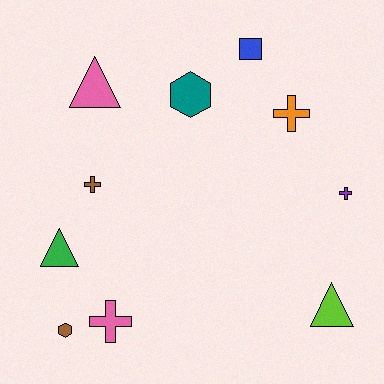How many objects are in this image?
There are 10 objects.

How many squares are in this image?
There is 1 square.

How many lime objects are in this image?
There is 1 lime object.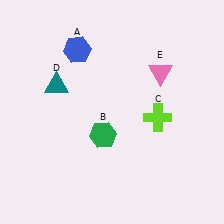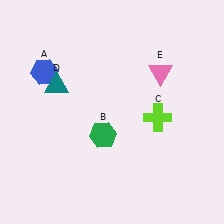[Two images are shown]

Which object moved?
The blue hexagon (A) moved left.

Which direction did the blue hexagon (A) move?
The blue hexagon (A) moved left.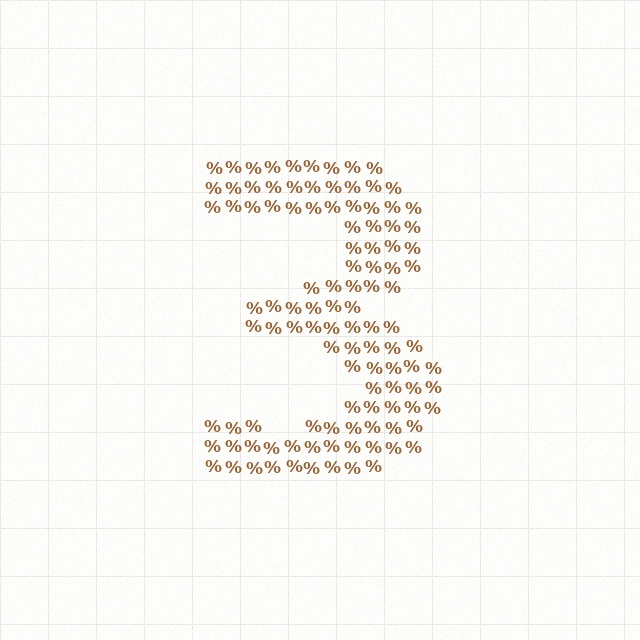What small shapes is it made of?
It is made of small percent signs.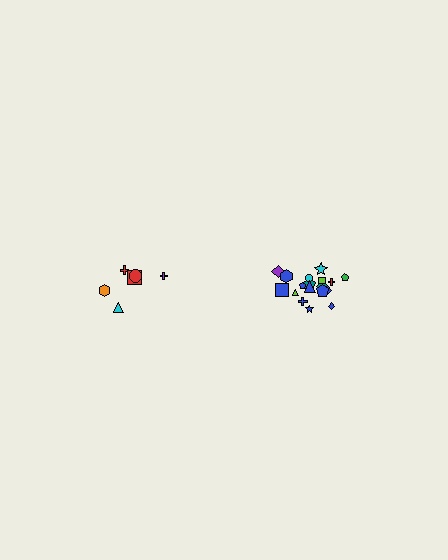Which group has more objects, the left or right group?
The right group.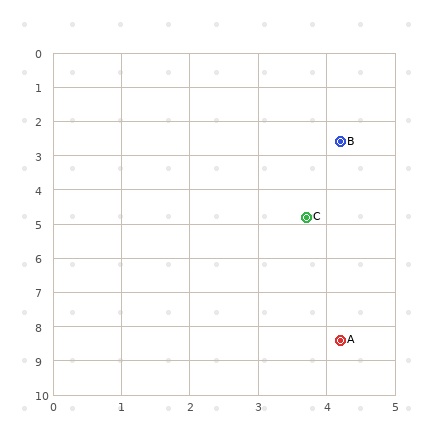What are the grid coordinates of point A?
Point A is at approximately (4.2, 8.4).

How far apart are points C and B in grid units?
Points C and B are about 2.3 grid units apart.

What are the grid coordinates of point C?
Point C is at approximately (3.7, 4.8).